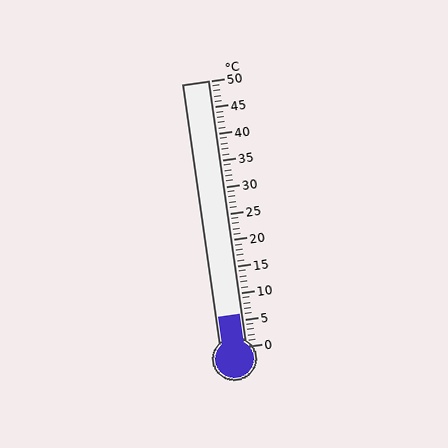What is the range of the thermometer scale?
The thermometer scale ranges from 0°C to 50°C.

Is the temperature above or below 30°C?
The temperature is below 30°C.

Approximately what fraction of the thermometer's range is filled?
The thermometer is filled to approximately 10% of its range.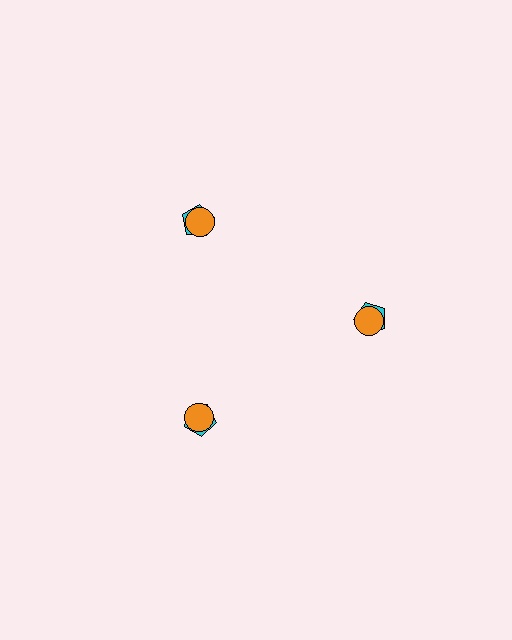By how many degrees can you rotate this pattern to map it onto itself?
The pattern maps onto itself every 120 degrees of rotation.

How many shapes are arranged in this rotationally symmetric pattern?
There are 6 shapes, arranged in 3 groups of 2.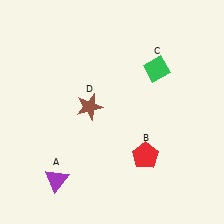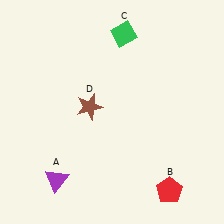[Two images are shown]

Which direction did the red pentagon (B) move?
The red pentagon (B) moved down.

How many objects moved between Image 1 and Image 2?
2 objects moved between the two images.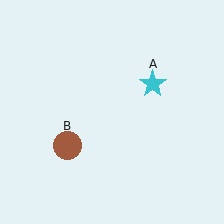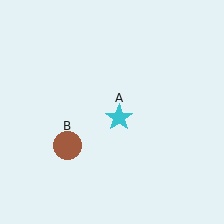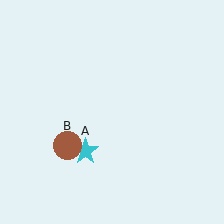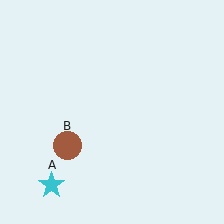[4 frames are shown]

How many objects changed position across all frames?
1 object changed position: cyan star (object A).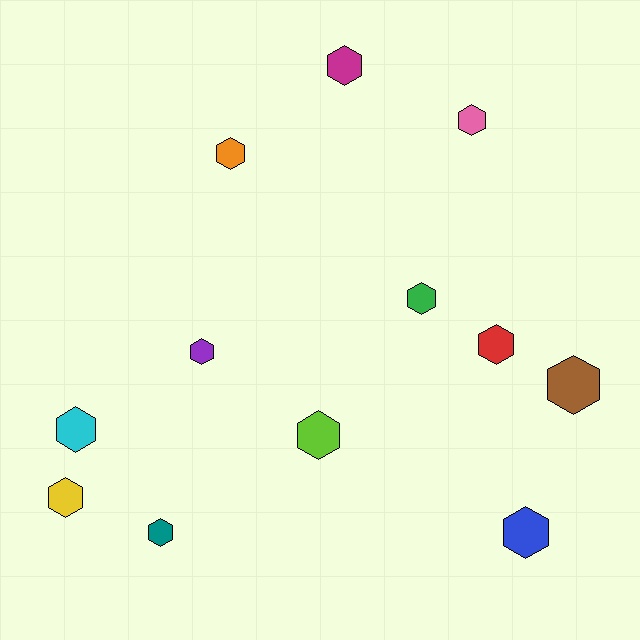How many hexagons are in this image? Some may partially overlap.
There are 12 hexagons.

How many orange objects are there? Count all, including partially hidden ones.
There is 1 orange object.